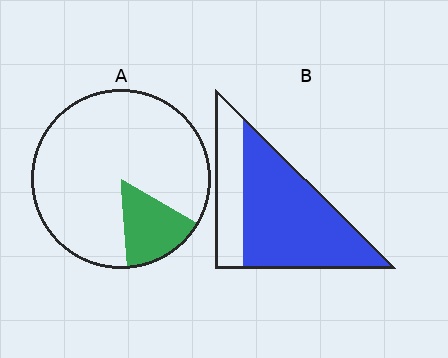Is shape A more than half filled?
No.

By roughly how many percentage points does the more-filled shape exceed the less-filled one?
By roughly 55 percentage points (B over A).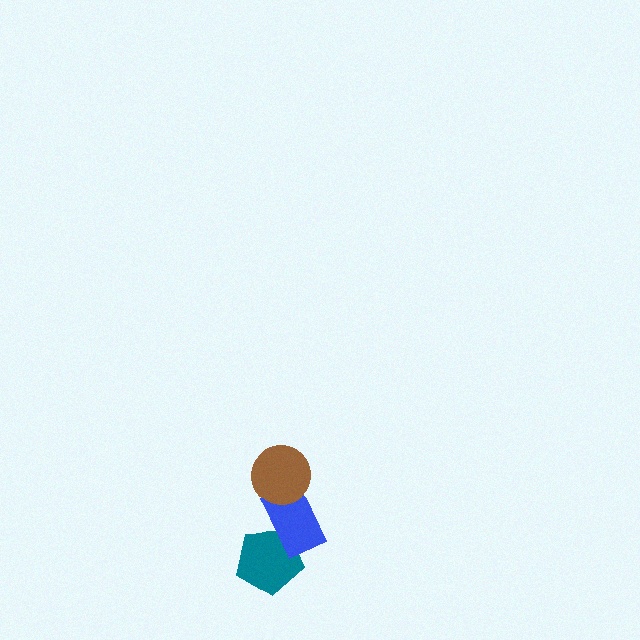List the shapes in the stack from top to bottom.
From top to bottom: the brown circle, the blue rectangle, the teal pentagon.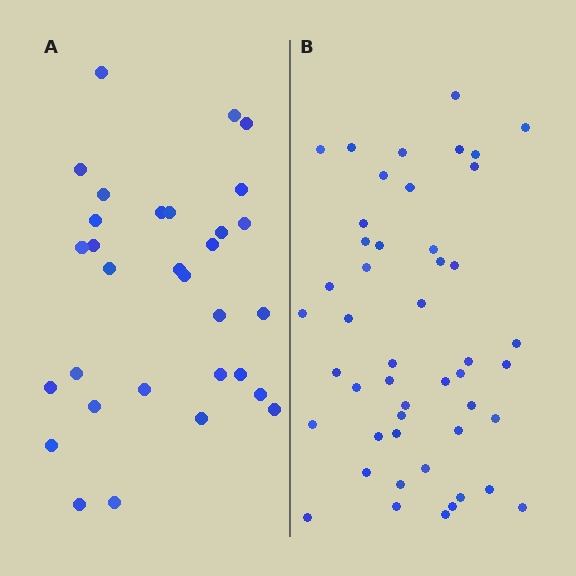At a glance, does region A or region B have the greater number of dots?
Region B (the right region) has more dots.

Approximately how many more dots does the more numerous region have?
Region B has approximately 15 more dots than region A.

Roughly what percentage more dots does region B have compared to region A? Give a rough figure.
About 55% more.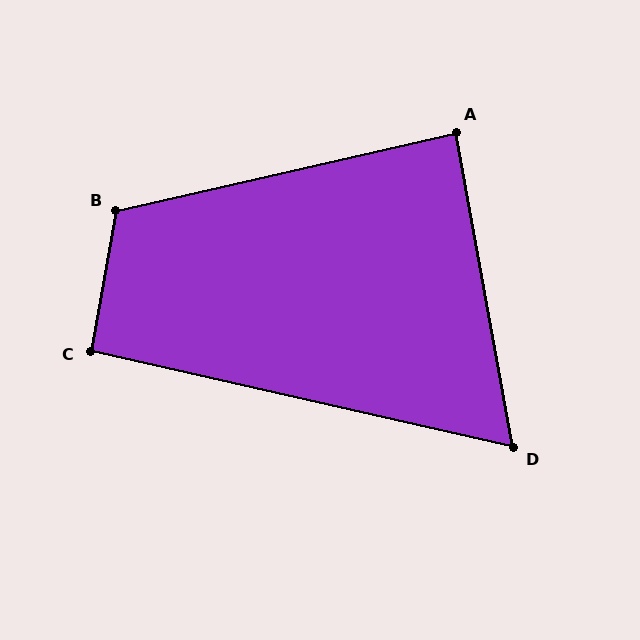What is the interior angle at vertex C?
Approximately 93 degrees (approximately right).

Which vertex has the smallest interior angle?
D, at approximately 67 degrees.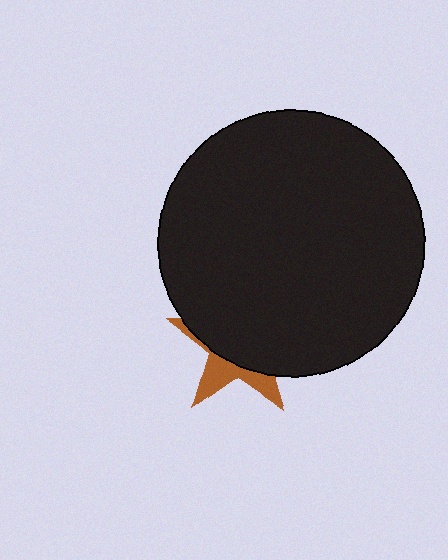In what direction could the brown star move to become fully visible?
The brown star could move down. That would shift it out from behind the black circle entirely.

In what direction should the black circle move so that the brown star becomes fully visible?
The black circle should move up. That is the shortest direction to clear the overlap and leave the brown star fully visible.